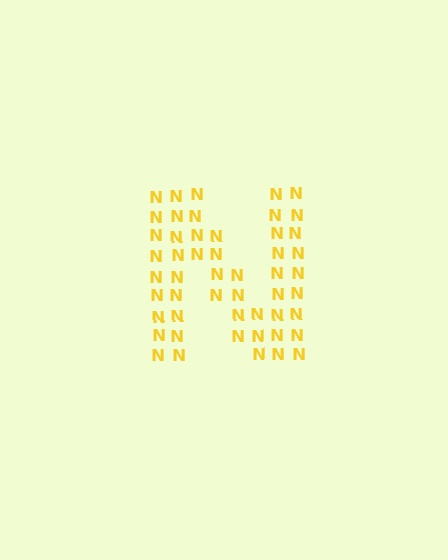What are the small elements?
The small elements are letter N's.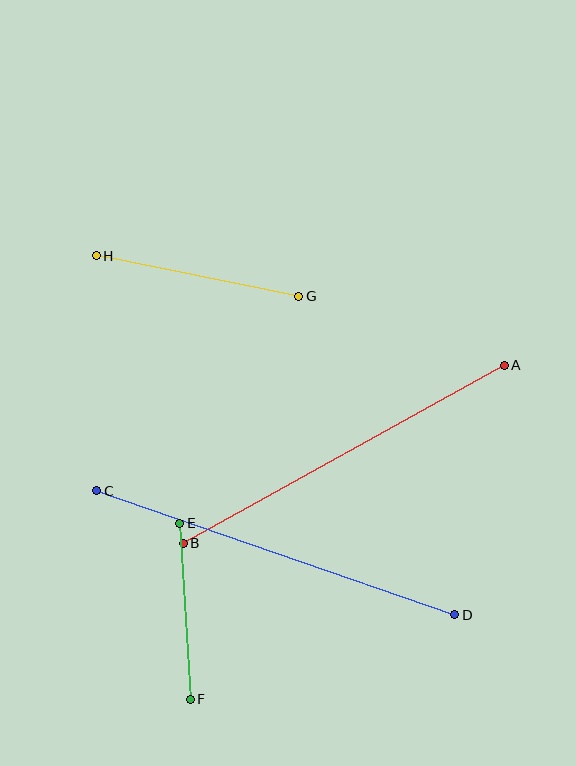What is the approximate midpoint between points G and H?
The midpoint is at approximately (197, 276) pixels.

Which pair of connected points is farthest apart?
Points C and D are farthest apart.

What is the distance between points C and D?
The distance is approximately 378 pixels.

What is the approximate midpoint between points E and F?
The midpoint is at approximately (185, 611) pixels.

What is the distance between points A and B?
The distance is approximately 367 pixels.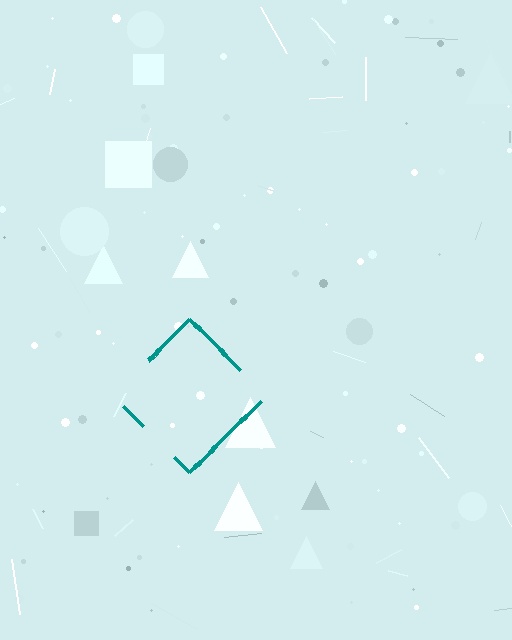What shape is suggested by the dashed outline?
The dashed outline suggests a diamond.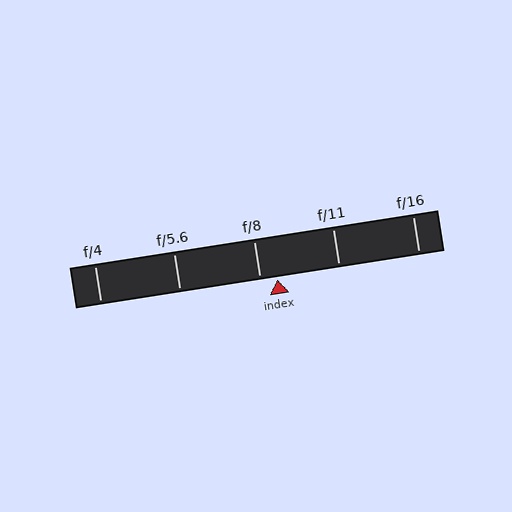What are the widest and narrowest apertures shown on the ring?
The widest aperture shown is f/4 and the narrowest is f/16.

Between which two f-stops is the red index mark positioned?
The index mark is between f/8 and f/11.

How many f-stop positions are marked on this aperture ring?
There are 5 f-stop positions marked.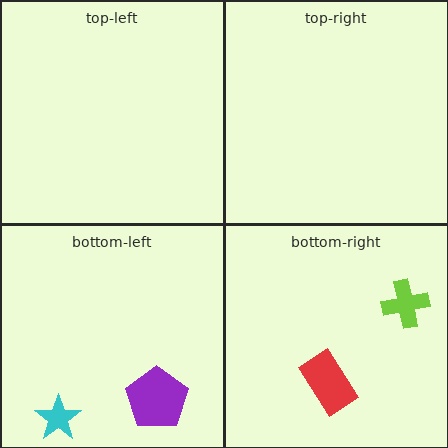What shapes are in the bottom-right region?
The red rectangle, the lime cross.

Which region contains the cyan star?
The bottom-left region.